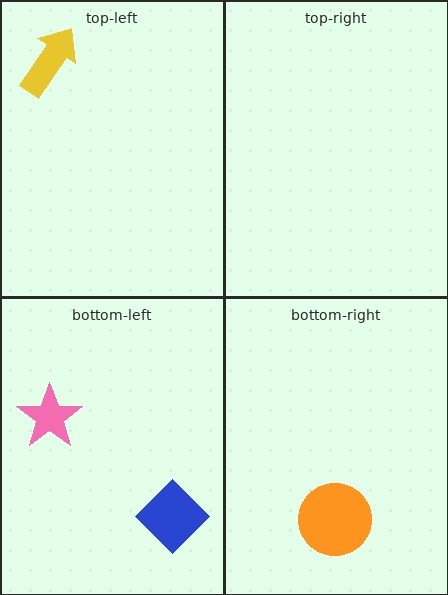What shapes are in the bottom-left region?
The blue diamond, the pink star.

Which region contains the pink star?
The bottom-left region.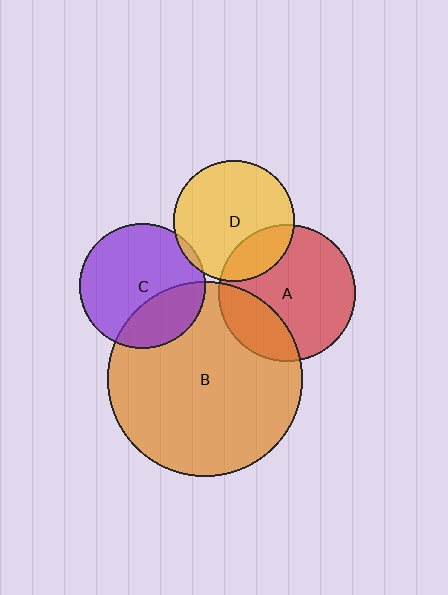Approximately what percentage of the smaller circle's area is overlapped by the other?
Approximately 20%.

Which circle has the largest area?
Circle B (orange).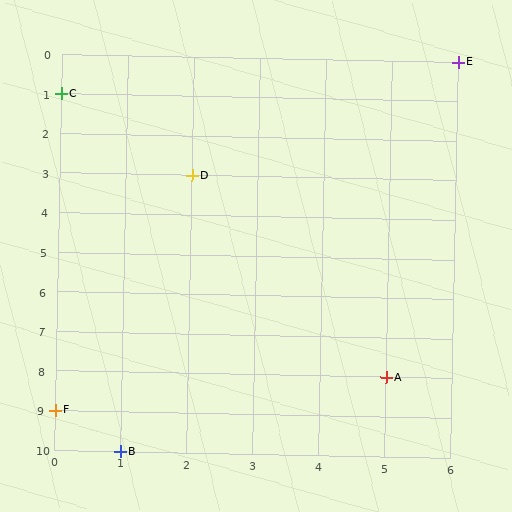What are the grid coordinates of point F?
Point F is at grid coordinates (0, 9).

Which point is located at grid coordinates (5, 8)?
Point A is at (5, 8).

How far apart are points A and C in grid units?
Points A and C are 5 columns and 7 rows apart (about 8.6 grid units diagonally).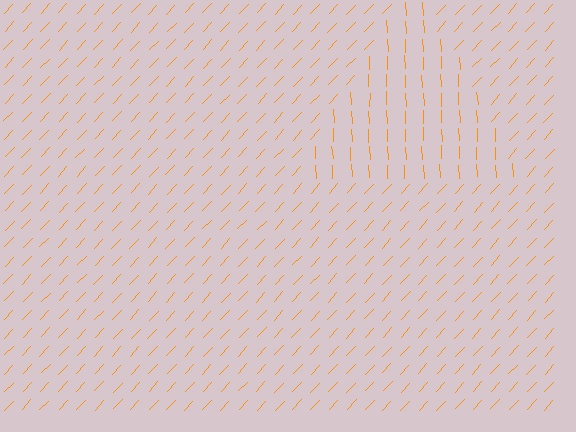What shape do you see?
I see a triangle.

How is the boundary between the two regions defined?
The boundary is defined purely by a change in line orientation (approximately 45 degrees difference). All lines are the same color and thickness.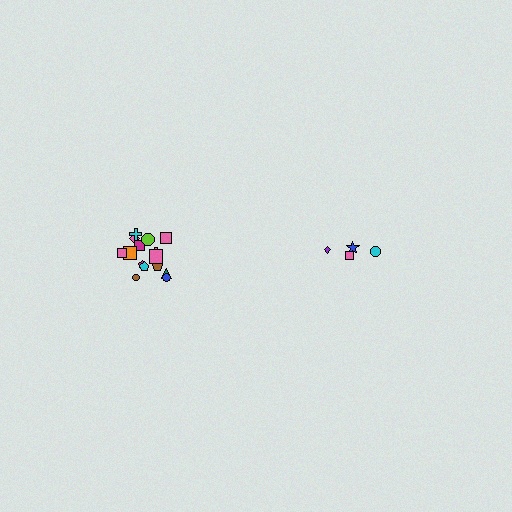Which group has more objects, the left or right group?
The left group.